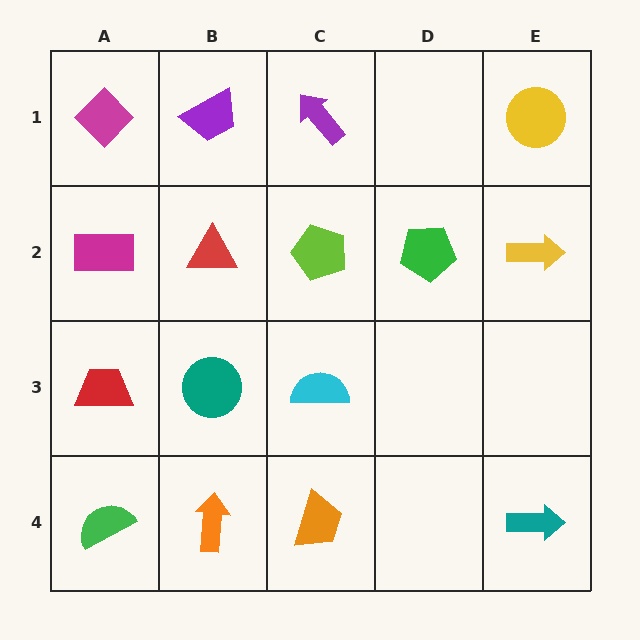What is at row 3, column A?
A red trapezoid.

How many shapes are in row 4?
4 shapes.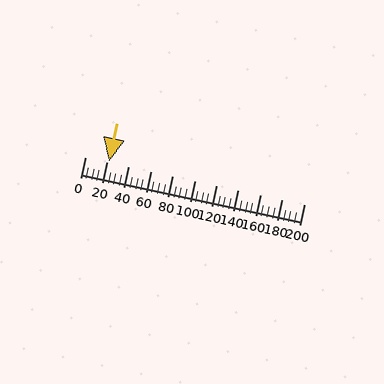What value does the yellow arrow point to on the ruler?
The yellow arrow points to approximately 22.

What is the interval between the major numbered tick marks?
The major tick marks are spaced 20 units apart.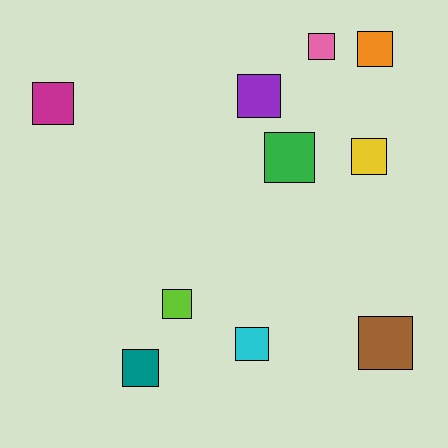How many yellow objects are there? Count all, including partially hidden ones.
There is 1 yellow object.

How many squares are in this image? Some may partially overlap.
There are 10 squares.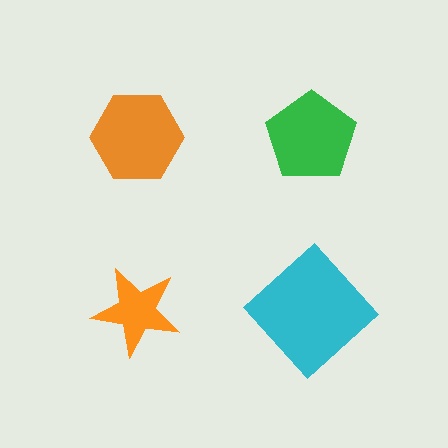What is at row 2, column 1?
An orange star.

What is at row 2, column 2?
A cyan diamond.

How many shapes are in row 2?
2 shapes.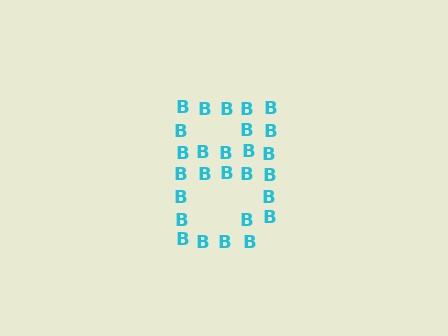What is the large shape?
The large shape is the letter B.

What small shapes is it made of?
It is made of small letter B's.